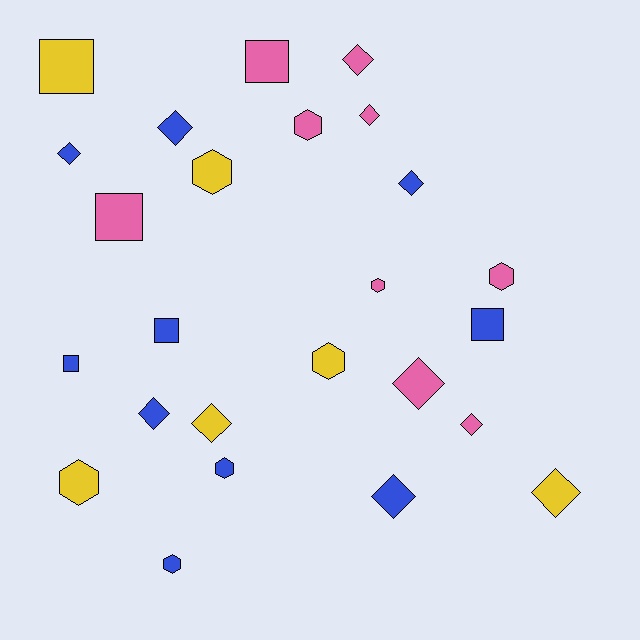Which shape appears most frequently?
Diamond, with 11 objects.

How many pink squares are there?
There are 2 pink squares.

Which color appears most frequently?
Blue, with 10 objects.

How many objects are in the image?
There are 25 objects.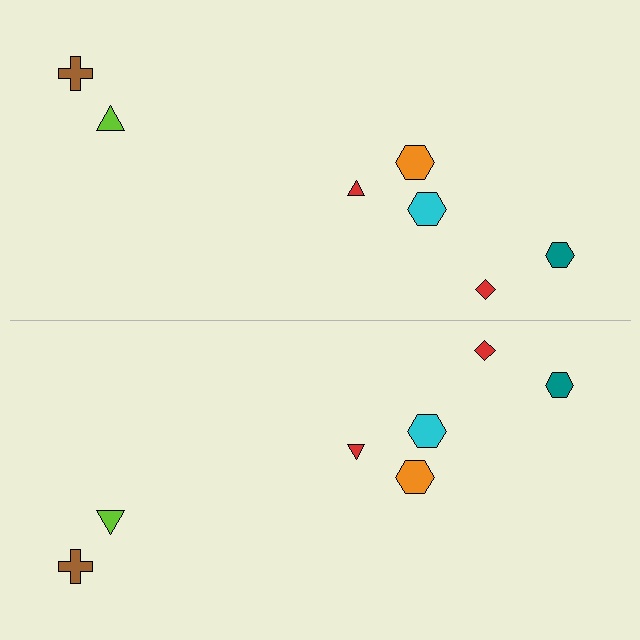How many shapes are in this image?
There are 14 shapes in this image.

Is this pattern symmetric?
Yes, this pattern has bilateral (reflection) symmetry.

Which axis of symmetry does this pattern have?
The pattern has a horizontal axis of symmetry running through the center of the image.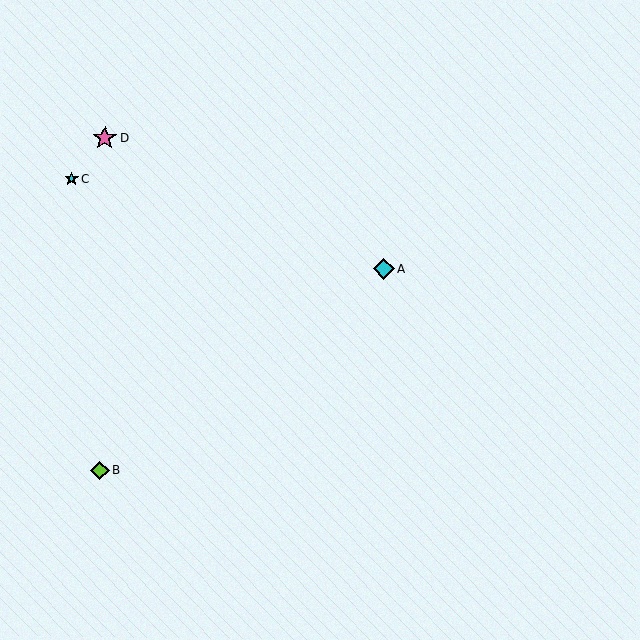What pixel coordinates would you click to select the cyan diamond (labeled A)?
Click at (384, 269) to select the cyan diamond A.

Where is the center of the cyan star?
The center of the cyan star is at (71, 179).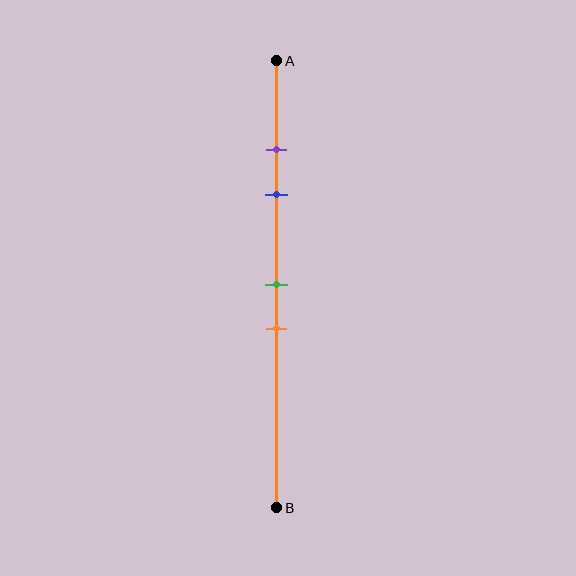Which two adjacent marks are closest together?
The purple and blue marks are the closest adjacent pair.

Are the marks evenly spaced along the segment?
No, the marks are not evenly spaced.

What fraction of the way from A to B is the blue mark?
The blue mark is approximately 30% (0.3) of the way from A to B.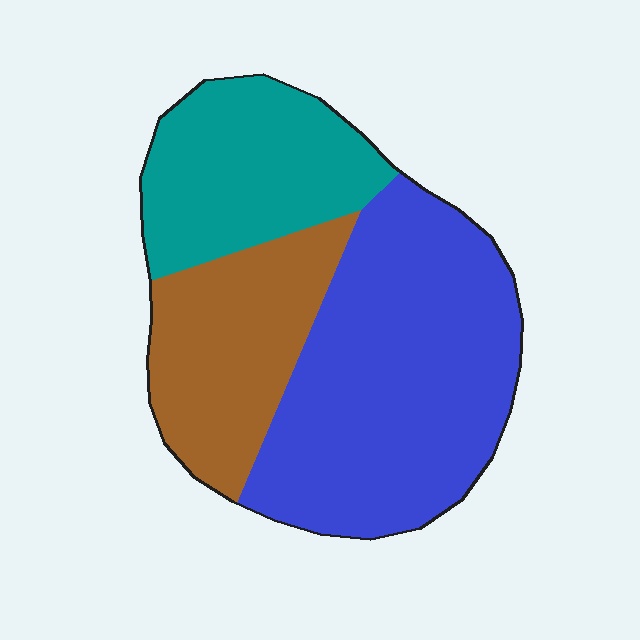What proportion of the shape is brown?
Brown covers roughly 25% of the shape.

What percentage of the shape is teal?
Teal covers around 25% of the shape.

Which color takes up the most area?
Blue, at roughly 50%.